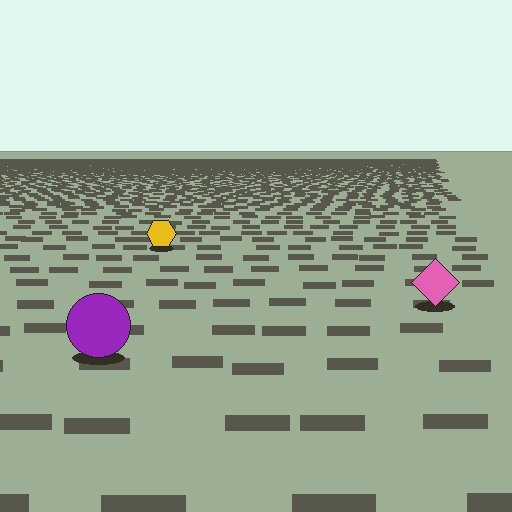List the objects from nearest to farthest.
From nearest to farthest: the purple circle, the pink diamond, the yellow hexagon.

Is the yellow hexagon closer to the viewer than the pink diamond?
No. The pink diamond is closer — you can tell from the texture gradient: the ground texture is coarser near it.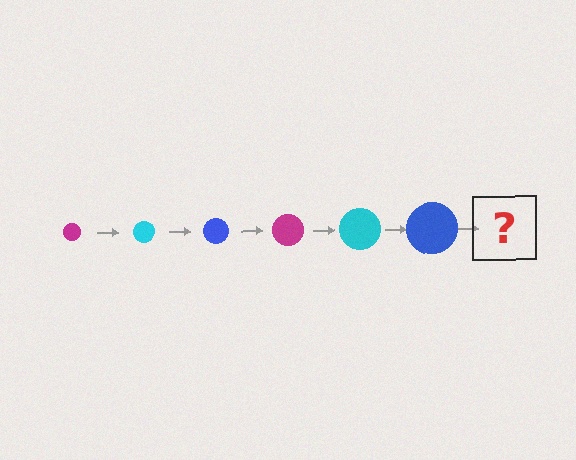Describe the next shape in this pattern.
It should be a magenta circle, larger than the previous one.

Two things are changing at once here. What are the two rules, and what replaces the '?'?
The two rules are that the circle grows larger each step and the color cycles through magenta, cyan, and blue. The '?' should be a magenta circle, larger than the previous one.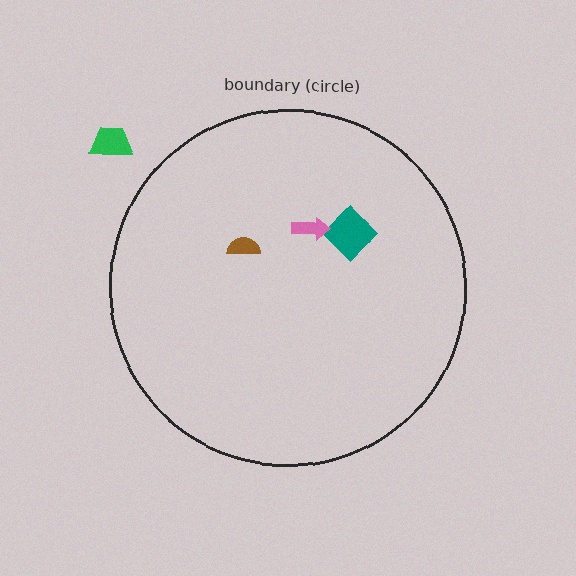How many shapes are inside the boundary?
3 inside, 1 outside.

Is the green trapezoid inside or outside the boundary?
Outside.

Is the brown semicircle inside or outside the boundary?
Inside.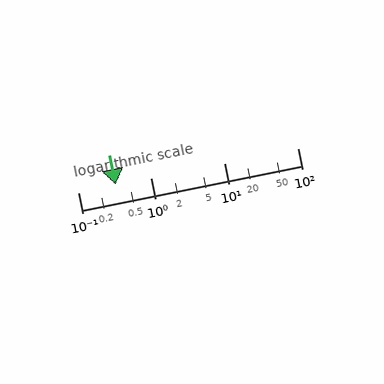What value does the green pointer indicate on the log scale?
The pointer indicates approximately 0.33.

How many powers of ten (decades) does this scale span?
The scale spans 3 decades, from 0.1 to 100.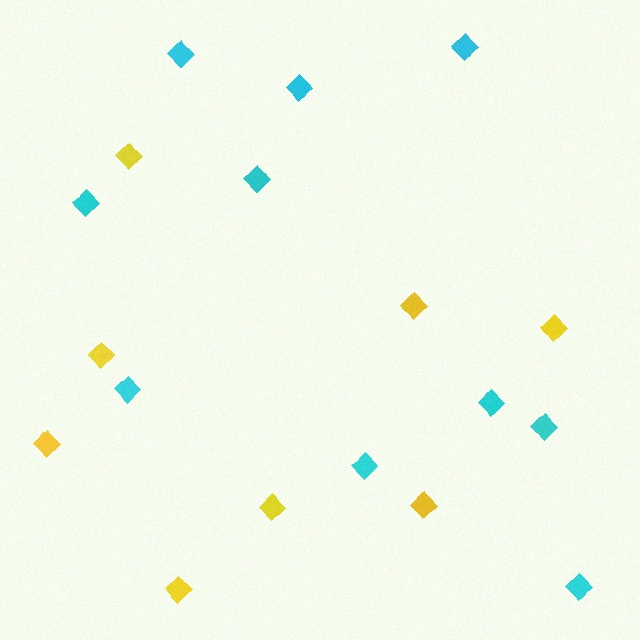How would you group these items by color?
There are 2 groups: one group of yellow diamonds (8) and one group of cyan diamonds (10).